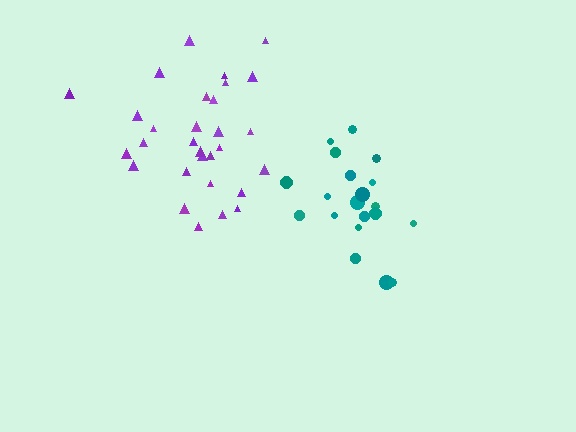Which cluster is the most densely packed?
Purple.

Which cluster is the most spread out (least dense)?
Teal.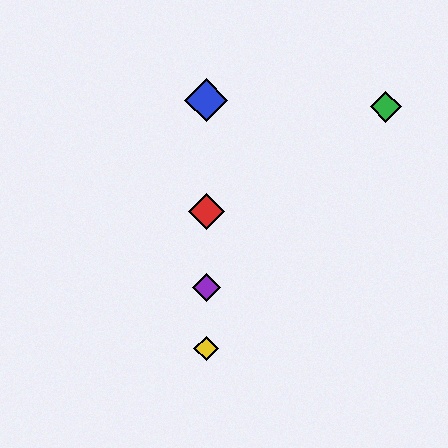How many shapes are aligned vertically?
4 shapes (the red diamond, the blue diamond, the yellow diamond, the purple diamond) are aligned vertically.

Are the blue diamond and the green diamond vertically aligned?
No, the blue diamond is at x≈206 and the green diamond is at x≈386.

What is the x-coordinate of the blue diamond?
The blue diamond is at x≈206.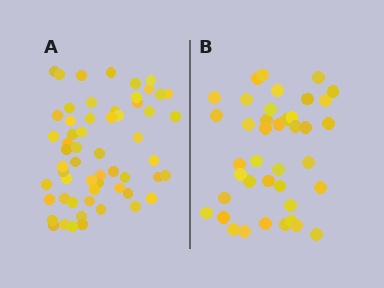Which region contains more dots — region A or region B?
Region A (the left region) has more dots.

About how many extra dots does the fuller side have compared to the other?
Region A has approximately 20 more dots than region B.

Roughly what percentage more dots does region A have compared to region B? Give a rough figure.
About 45% more.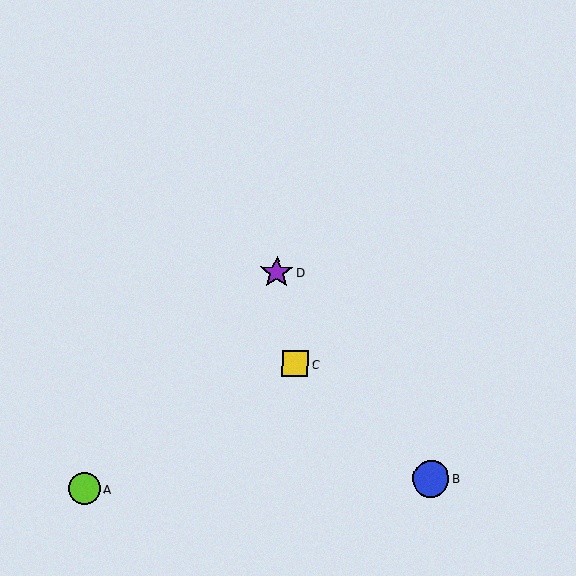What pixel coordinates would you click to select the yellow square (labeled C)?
Click at (295, 364) to select the yellow square C.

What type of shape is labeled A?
Shape A is a lime circle.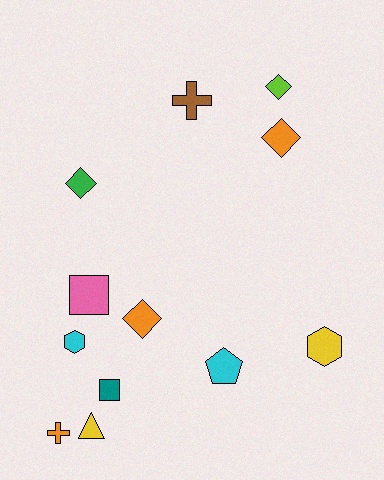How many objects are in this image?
There are 12 objects.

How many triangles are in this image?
There is 1 triangle.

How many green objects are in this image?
There is 1 green object.